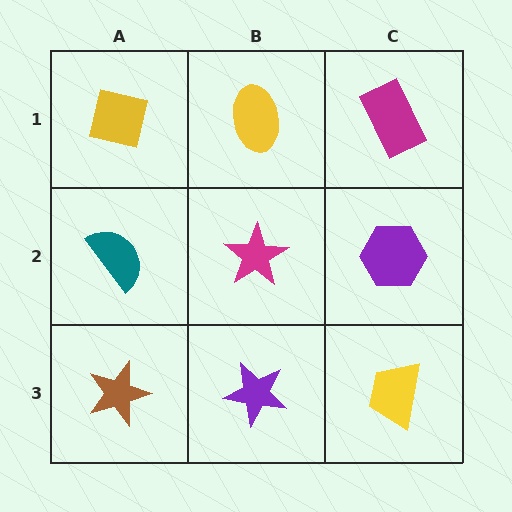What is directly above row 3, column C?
A purple hexagon.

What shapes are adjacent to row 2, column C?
A magenta rectangle (row 1, column C), a yellow trapezoid (row 3, column C), a magenta star (row 2, column B).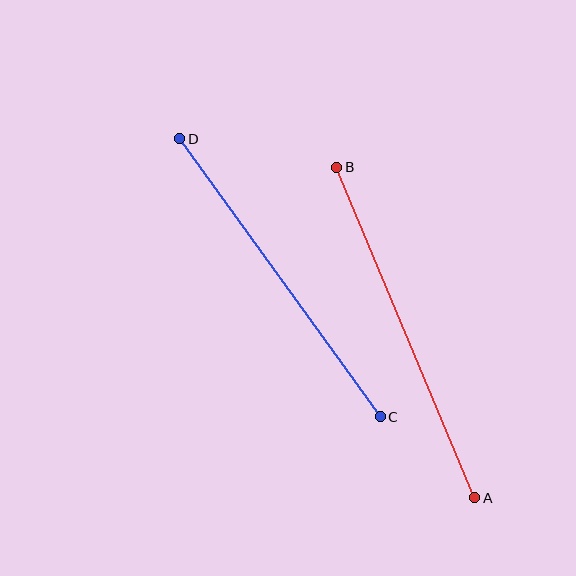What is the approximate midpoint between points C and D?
The midpoint is at approximately (280, 278) pixels.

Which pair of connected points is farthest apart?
Points A and B are farthest apart.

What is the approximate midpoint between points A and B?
The midpoint is at approximately (406, 333) pixels.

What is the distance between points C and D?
The distance is approximately 343 pixels.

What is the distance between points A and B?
The distance is approximately 358 pixels.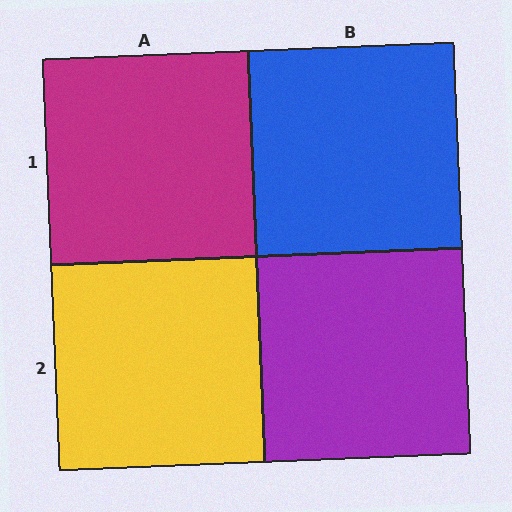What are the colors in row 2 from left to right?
Yellow, purple.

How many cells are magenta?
1 cell is magenta.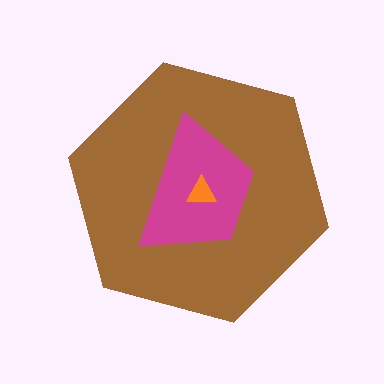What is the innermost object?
The orange triangle.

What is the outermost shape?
The brown hexagon.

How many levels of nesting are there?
3.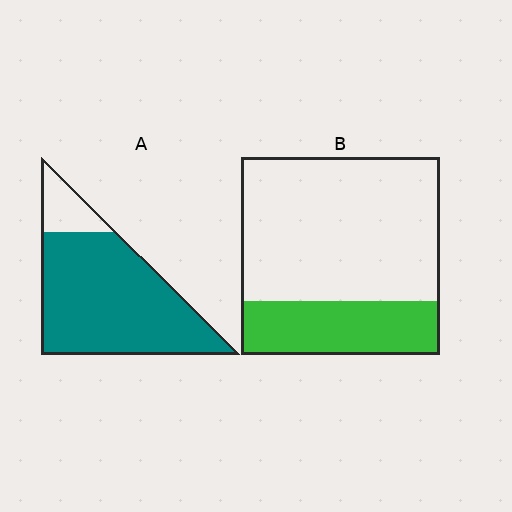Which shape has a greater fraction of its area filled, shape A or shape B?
Shape A.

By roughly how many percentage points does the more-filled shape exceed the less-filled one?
By roughly 60 percentage points (A over B).